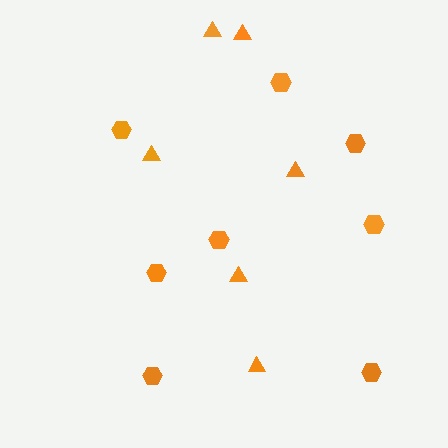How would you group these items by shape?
There are 2 groups: one group of triangles (6) and one group of hexagons (8).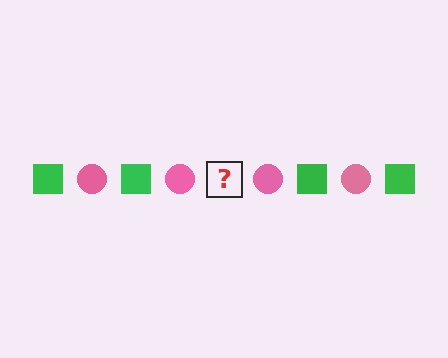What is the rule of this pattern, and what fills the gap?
The rule is that the pattern alternates between green square and pink circle. The gap should be filled with a green square.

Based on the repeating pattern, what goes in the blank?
The blank should be a green square.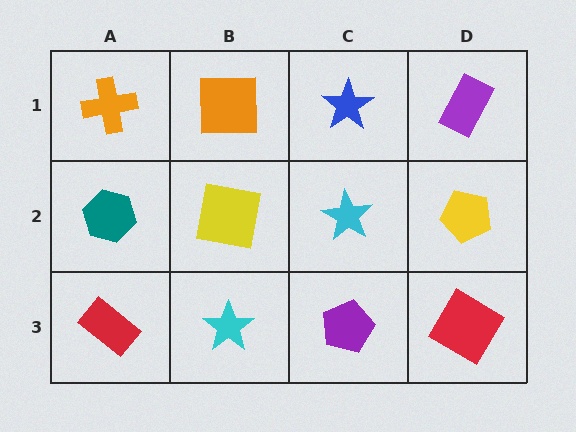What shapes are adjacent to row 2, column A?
An orange cross (row 1, column A), a red rectangle (row 3, column A), a yellow square (row 2, column B).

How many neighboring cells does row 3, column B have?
3.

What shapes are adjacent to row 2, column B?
An orange square (row 1, column B), a cyan star (row 3, column B), a teal hexagon (row 2, column A), a cyan star (row 2, column C).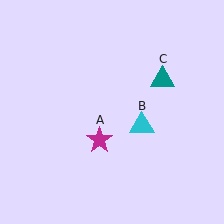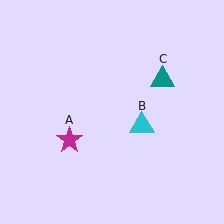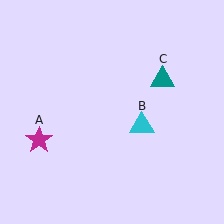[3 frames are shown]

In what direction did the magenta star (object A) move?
The magenta star (object A) moved left.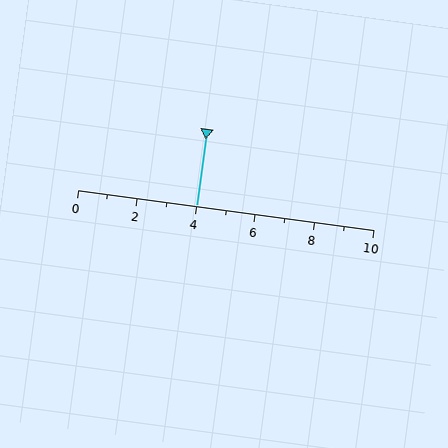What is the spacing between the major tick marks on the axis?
The major ticks are spaced 2 apart.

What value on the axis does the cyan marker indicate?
The marker indicates approximately 4.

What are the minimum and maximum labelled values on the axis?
The axis runs from 0 to 10.